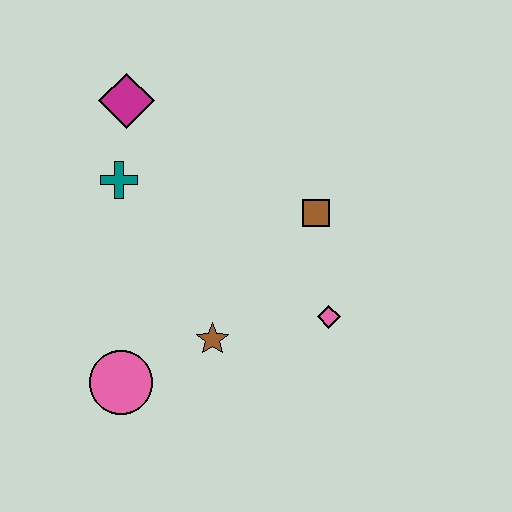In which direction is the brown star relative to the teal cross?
The brown star is below the teal cross.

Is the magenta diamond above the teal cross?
Yes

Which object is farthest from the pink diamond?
The magenta diamond is farthest from the pink diamond.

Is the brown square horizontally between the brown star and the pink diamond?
Yes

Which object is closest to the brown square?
The pink diamond is closest to the brown square.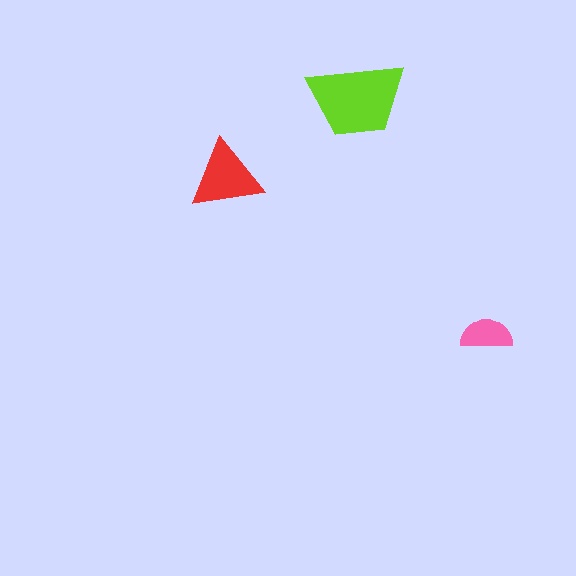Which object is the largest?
The lime trapezoid.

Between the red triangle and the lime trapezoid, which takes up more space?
The lime trapezoid.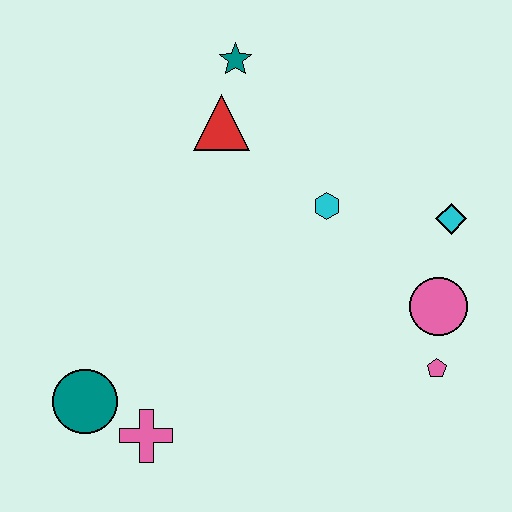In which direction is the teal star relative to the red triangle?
The teal star is above the red triangle.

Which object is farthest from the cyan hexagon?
The teal circle is farthest from the cyan hexagon.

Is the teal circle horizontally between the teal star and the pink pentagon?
No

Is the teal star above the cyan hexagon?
Yes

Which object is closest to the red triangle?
The teal star is closest to the red triangle.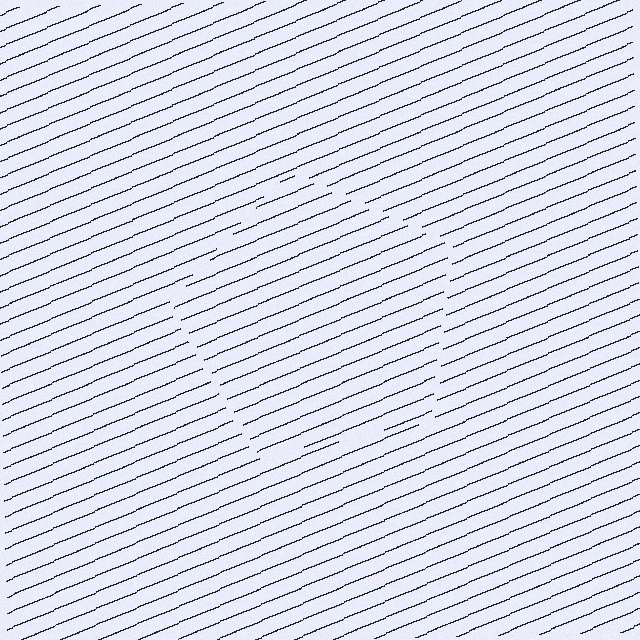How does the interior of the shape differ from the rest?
The interior of the shape contains the same grating, shifted by half a period — the contour is defined by the phase discontinuity where line-ends from the inner and outer gratings abut.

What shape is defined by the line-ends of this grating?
An illusory pentagon. The interior of the shape contains the same grating, shifted by half a period — the contour is defined by the phase discontinuity where line-ends from the inner and outer gratings abut.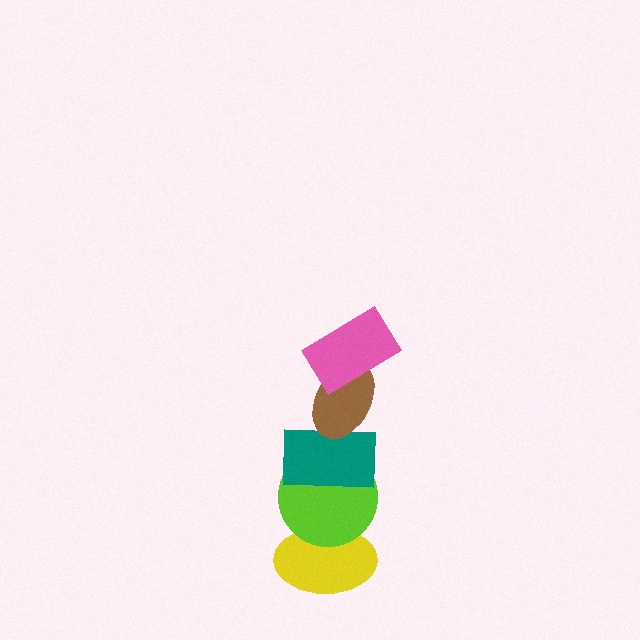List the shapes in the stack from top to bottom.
From top to bottom: the pink rectangle, the brown ellipse, the teal rectangle, the lime circle, the yellow ellipse.